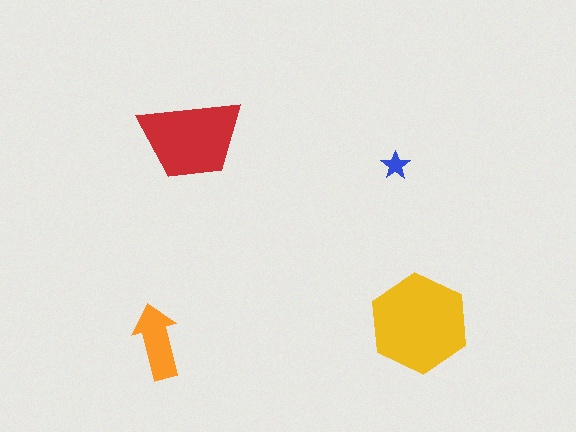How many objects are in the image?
There are 4 objects in the image.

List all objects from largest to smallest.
The yellow hexagon, the red trapezoid, the orange arrow, the blue star.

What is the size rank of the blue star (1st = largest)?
4th.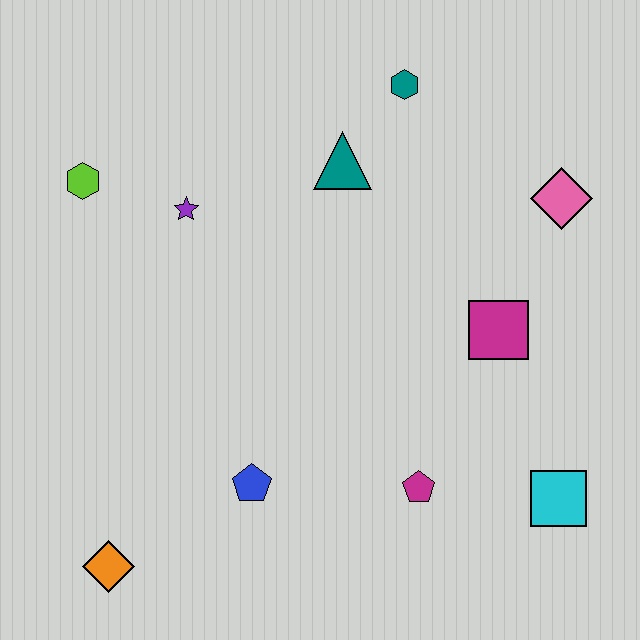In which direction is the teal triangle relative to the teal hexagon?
The teal triangle is below the teal hexagon.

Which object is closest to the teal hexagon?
The teal triangle is closest to the teal hexagon.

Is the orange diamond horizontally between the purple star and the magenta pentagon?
No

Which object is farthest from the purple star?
The cyan square is farthest from the purple star.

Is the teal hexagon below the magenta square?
No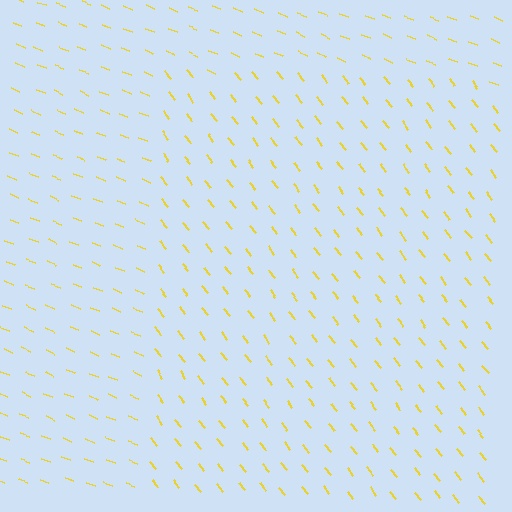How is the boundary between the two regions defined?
The boundary is defined purely by a change in line orientation (approximately 30 degrees difference). All lines are the same color and thickness.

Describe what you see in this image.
The image is filled with small yellow line segments. A rectangle region in the image has lines oriented differently from the surrounding lines, creating a visible texture boundary.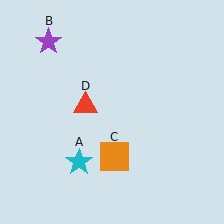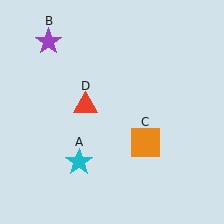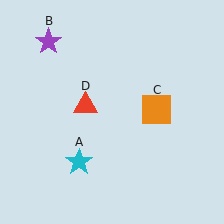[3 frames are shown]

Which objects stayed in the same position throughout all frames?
Cyan star (object A) and purple star (object B) and red triangle (object D) remained stationary.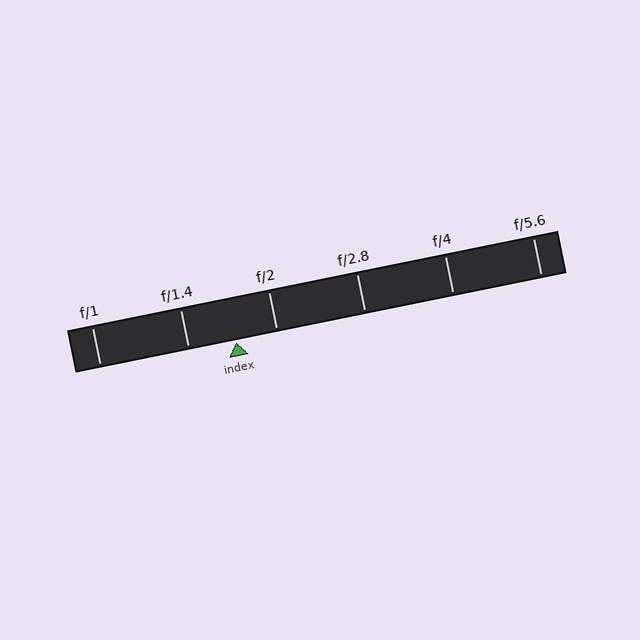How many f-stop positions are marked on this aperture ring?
There are 6 f-stop positions marked.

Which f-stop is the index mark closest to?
The index mark is closest to f/2.